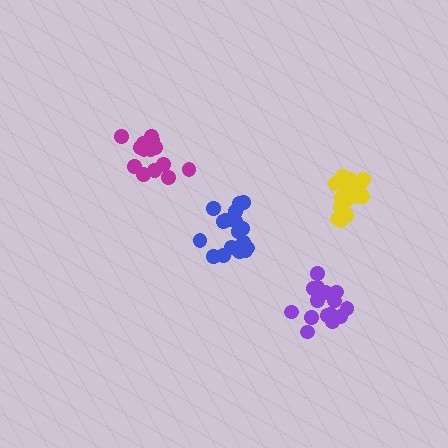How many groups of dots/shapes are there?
There are 4 groups.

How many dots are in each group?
Group 1: 14 dots, Group 2: 17 dots, Group 3: 19 dots, Group 4: 15 dots (65 total).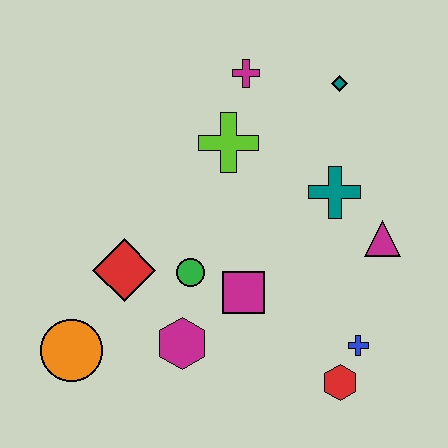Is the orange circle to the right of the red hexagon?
No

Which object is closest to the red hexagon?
The blue cross is closest to the red hexagon.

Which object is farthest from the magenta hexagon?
The teal diamond is farthest from the magenta hexagon.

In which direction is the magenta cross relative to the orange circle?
The magenta cross is above the orange circle.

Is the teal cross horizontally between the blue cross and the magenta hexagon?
Yes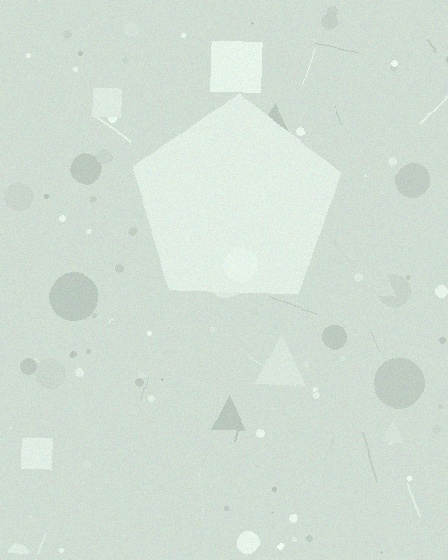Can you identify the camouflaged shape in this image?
The camouflaged shape is a pentagon.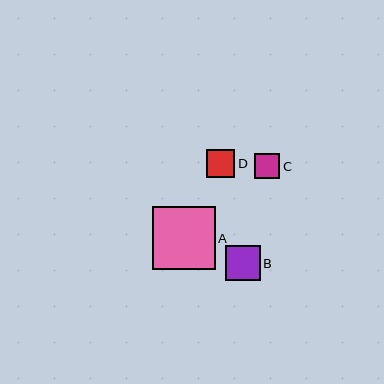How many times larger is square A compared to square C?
Square A is approximately 2.5 times the size of square C.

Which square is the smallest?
Square C is the smallest with a size of approximately 25 pixels.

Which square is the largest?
Square A is the largest with a size of approximately 63 pixels.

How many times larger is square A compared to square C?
Square A is approximately 2.5 times the size of square C.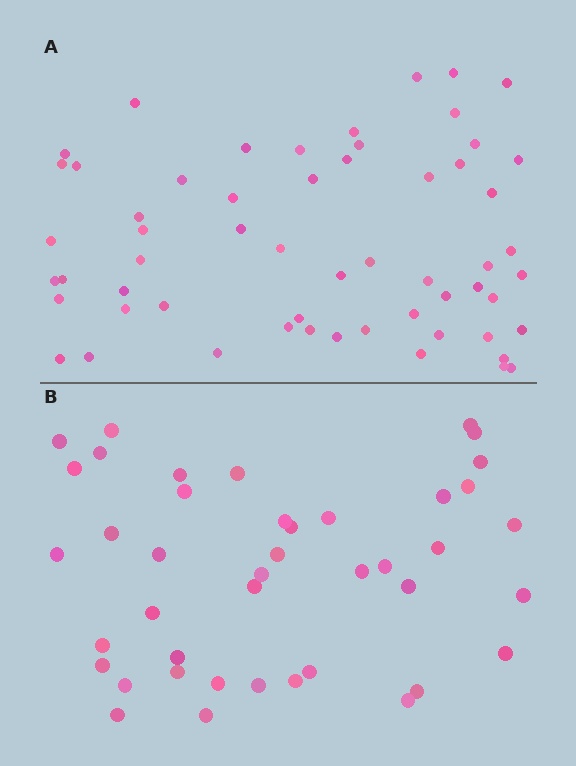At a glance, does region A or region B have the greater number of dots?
Region A (the top region) has more dots.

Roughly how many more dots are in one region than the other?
Region A has approximately 15 more dots than region B.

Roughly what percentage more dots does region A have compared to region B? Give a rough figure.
About 40% more.